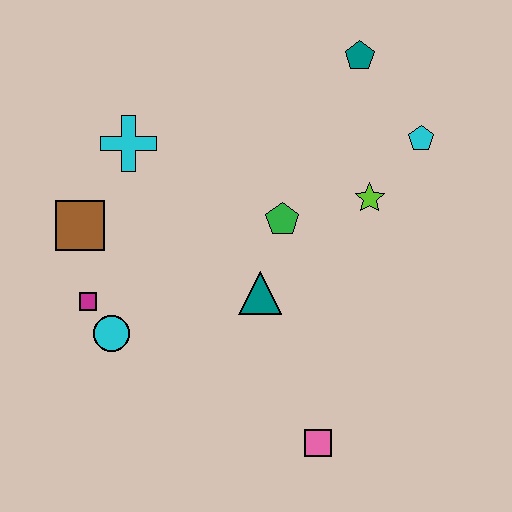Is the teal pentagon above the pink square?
Yes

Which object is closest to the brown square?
The magenta square is closest to the brown square.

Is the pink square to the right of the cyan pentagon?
No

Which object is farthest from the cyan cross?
The pink square is farthest from the cyan cross.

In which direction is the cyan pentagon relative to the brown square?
The cyan pentagon is to the right of the brown square.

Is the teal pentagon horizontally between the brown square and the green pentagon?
No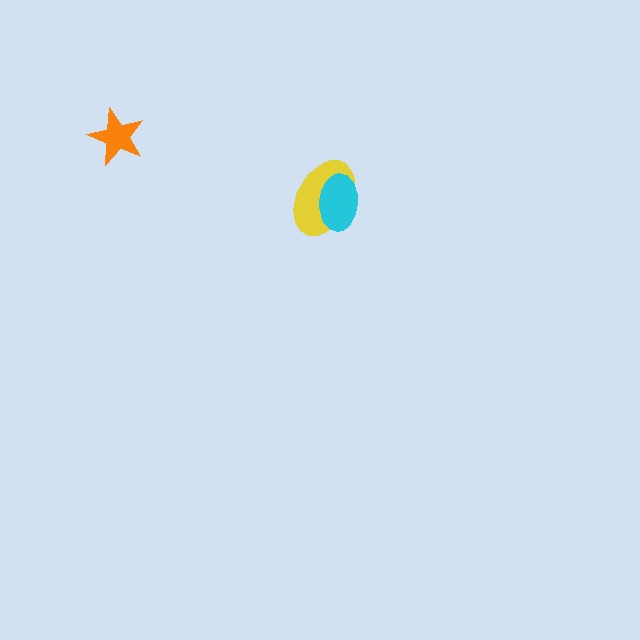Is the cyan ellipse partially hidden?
No, no other shape covers it.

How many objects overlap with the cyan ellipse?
1 object overlaps with the cyan ellipse.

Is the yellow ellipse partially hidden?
Yes, it is partially covered by another shape.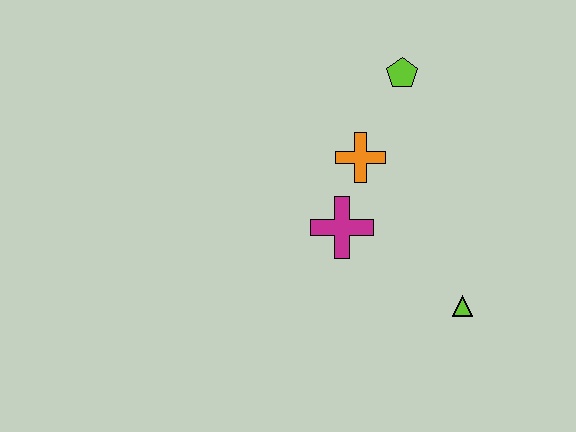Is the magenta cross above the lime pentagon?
No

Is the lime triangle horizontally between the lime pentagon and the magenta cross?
No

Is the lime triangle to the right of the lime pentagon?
Yes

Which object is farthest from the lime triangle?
The lime pentagon is farthest from the lime triangle.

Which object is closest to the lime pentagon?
The orange cross is closest to the lime pentagon.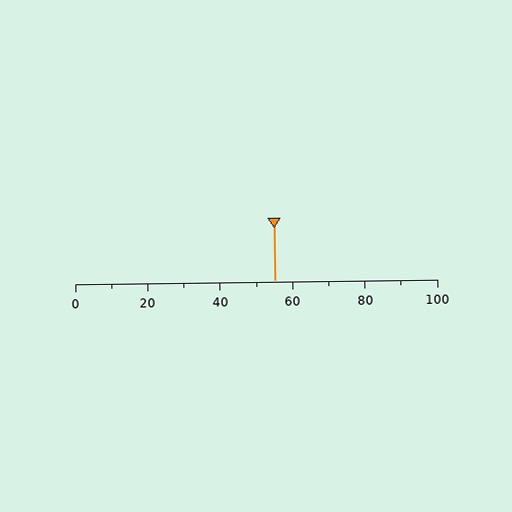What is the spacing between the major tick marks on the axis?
The major ticks are spaced 20 apart.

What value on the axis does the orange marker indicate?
The marker indicates approximately 55.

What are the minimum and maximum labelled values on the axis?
The axis runs from 0 to 100.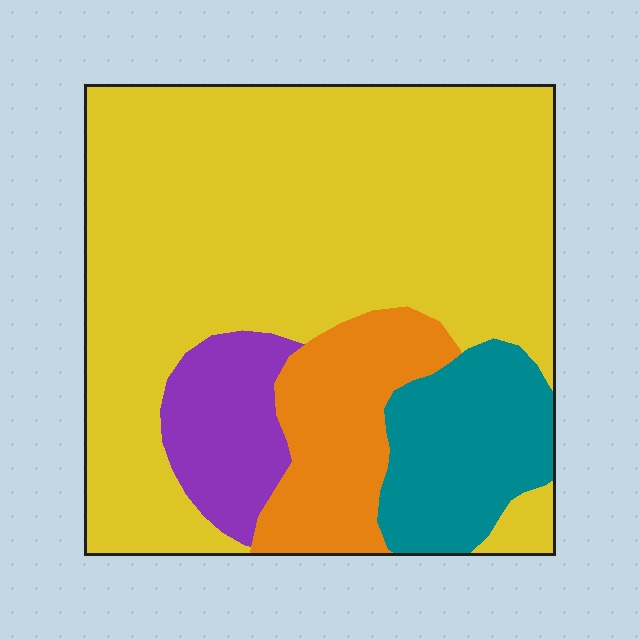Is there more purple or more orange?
Orange.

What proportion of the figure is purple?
Purple takes up about one tenth (1/10) of the figure.